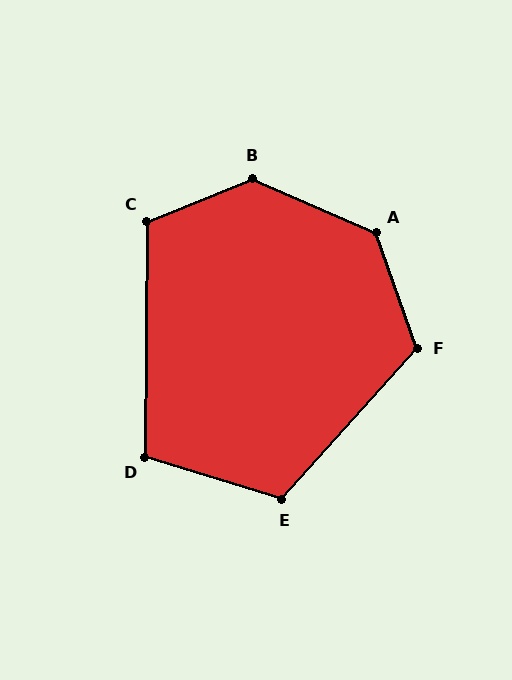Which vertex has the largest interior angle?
B, at approximately 134 degrees.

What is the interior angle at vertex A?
Approximately 133 degrees (obtuse).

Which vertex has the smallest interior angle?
D, at approximately 107 degrees.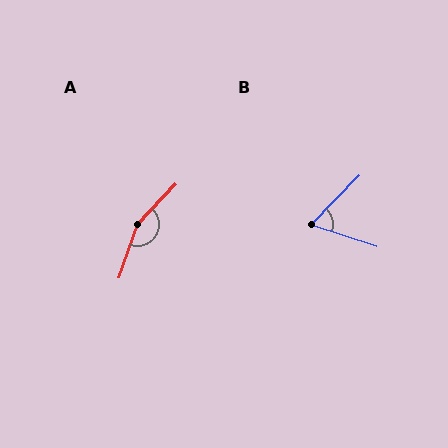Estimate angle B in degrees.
Approximately 64 degrees.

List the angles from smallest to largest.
B (64°), A (155°).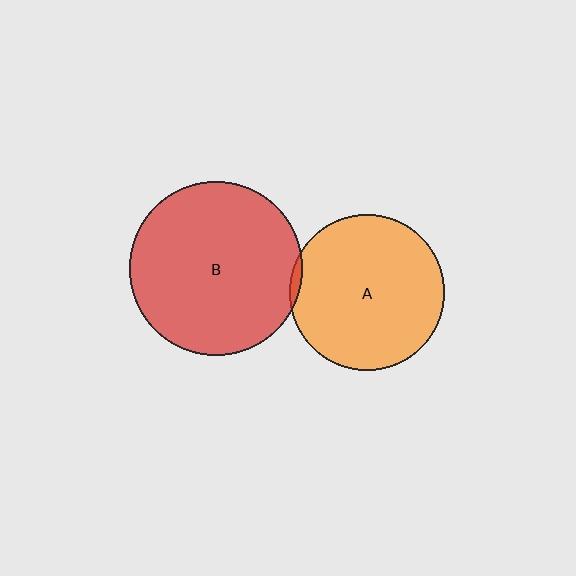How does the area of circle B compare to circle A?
Approximately 1.2 times.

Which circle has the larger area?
Circle B (red).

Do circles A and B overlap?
Yes.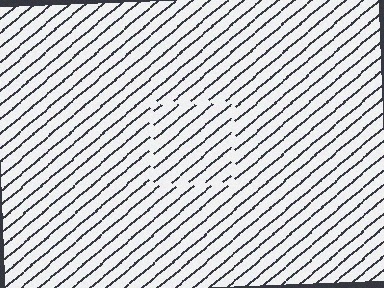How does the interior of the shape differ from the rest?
The interior of the shape contains the same grating, shifted by half a period — the contour is defined by the phase discontinuity where line-ends from the inner and outer gratings abut.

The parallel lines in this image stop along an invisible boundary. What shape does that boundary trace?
An illusory square. The interior of the shape contains the same grating, shifted by half a period — the contour is defined by the phase discontinuity where line-ends from the inner and outer gratings abut.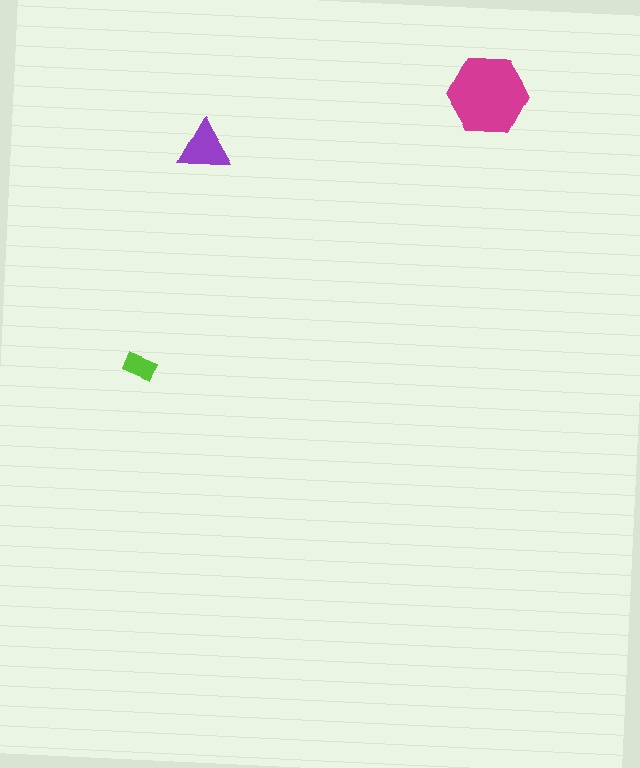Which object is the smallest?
The lime rectangle.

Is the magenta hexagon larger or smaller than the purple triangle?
Larger.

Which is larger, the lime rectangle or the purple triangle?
The purple triangle.